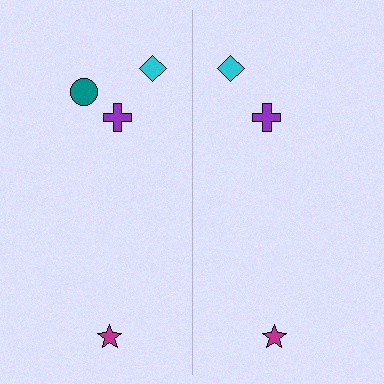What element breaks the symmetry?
A teal circle is missing from the right side.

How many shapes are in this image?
There are 7 shapes in this image.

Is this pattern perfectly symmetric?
No, the pattern is not perfectly symmetric. A teal circle is missing from the right side.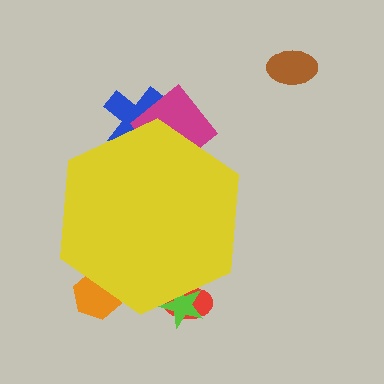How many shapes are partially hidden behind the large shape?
5 shapes are partially hidden.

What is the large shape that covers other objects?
A yellow hexagon.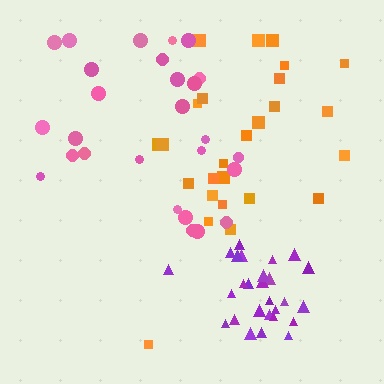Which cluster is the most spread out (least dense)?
Orange.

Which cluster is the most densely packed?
Purple.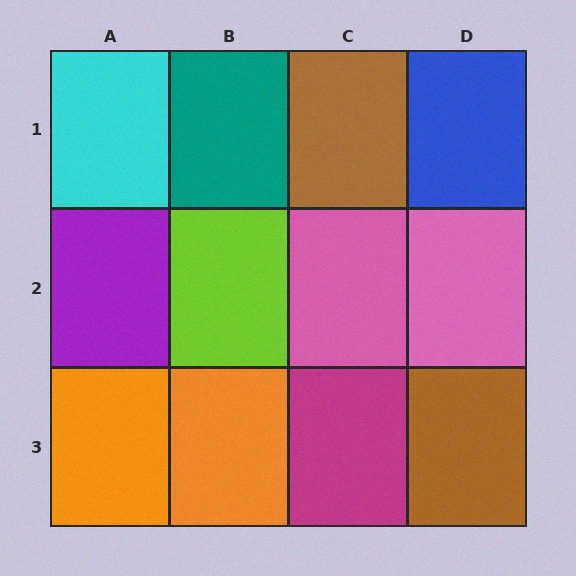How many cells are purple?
1 cell is purple.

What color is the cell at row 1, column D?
Blue.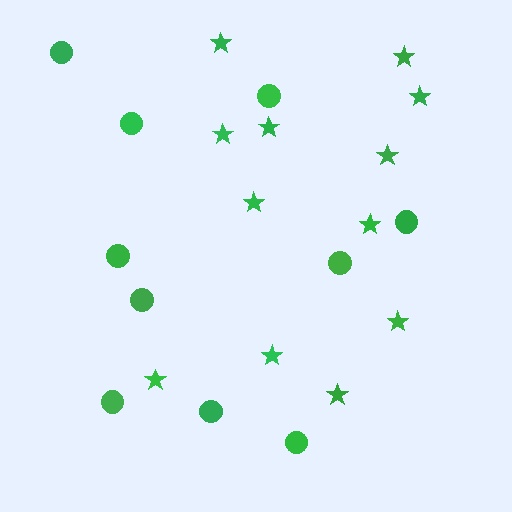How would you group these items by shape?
There are 2 groups: one group of circles (10) and one group of stars (12).